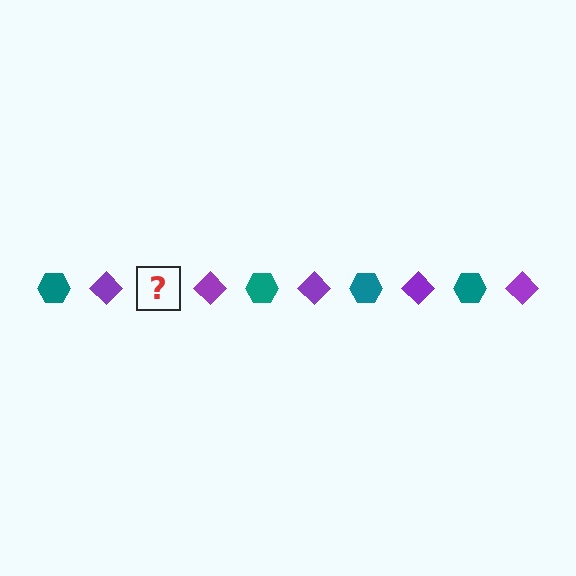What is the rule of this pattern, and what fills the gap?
The rule is that the pattern alternates between teal hexagon and purple diamond. The gap should be filled with a teal hexagon.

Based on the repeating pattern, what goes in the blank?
The blank should be a teal hexagon.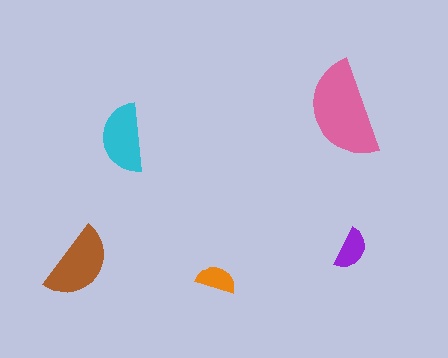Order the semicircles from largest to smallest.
the pink one, the brown one, the cyan one, the purple one, the orange one.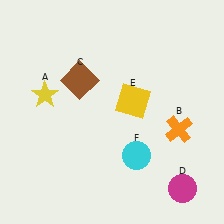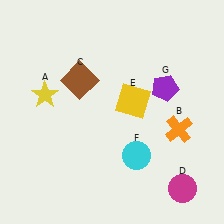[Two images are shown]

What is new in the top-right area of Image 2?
A purple pentagon (G) was added in the top-right area of Image 2.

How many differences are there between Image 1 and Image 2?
There is 1 difference between the two images.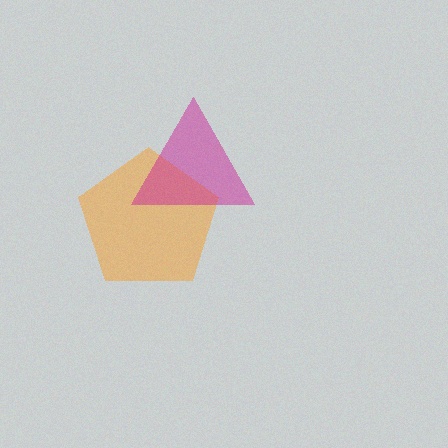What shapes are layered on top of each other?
The layered shapes are: an orange pentagon, a magenta triangle.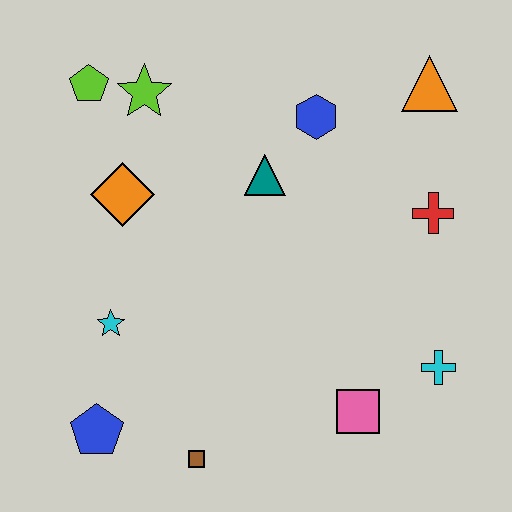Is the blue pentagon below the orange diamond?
Yes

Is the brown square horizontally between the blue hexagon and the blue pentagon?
Yes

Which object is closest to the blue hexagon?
The teal triangle is closest to the blue hexagon.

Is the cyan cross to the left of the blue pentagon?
No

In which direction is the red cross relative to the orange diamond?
The red cross is to the right of the orange diamond.